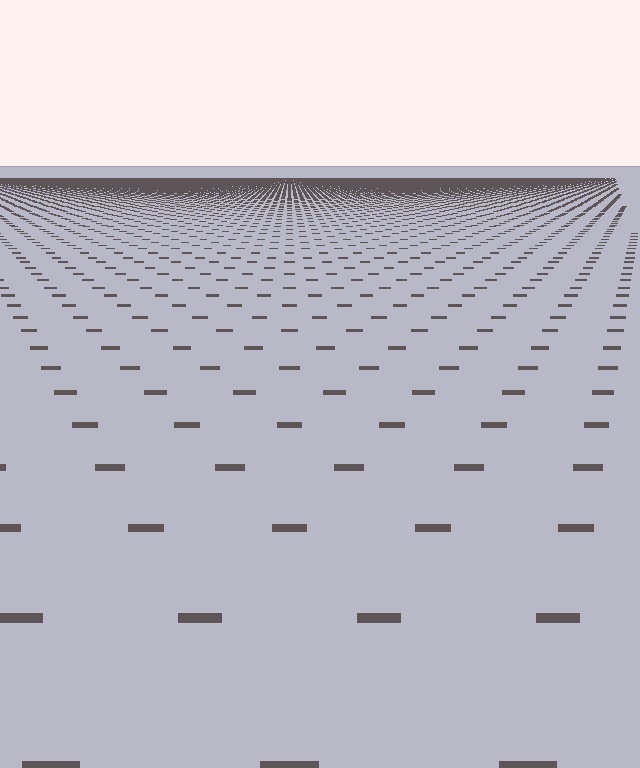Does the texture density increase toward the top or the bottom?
Density increases toward the top.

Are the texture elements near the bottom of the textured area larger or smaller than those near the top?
Larger. Near the bottom, elements are closer to the viewer and appear at a bigger on-screen size.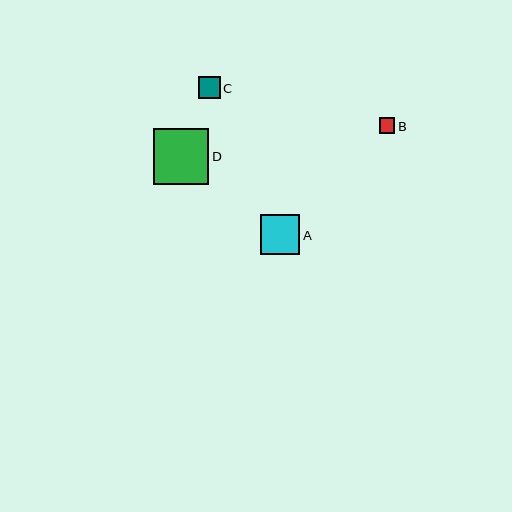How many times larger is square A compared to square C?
Square A is approximately 1.8 times the size of square C.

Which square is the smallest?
Square B is the smallest with a size of approximately 16 pixels.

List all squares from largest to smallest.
From largest to smallest: D, A, C, B.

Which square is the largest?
Square D is the largest with a size of approximately 55 pixels.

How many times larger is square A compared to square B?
Square A is approximately 2.5 times the size of square B.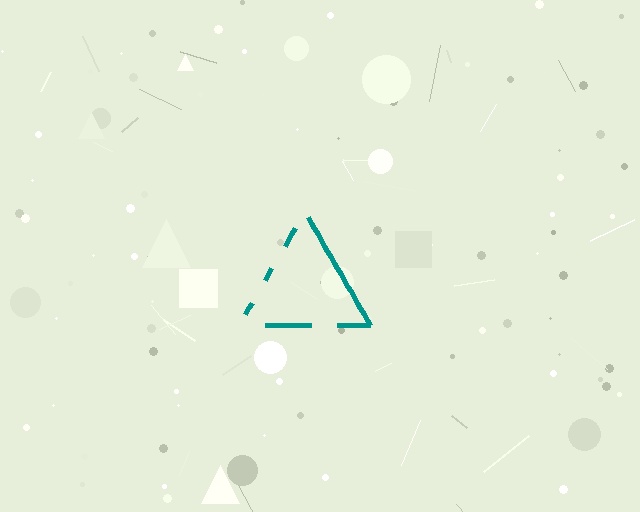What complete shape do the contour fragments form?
The contour fragments form a triangle.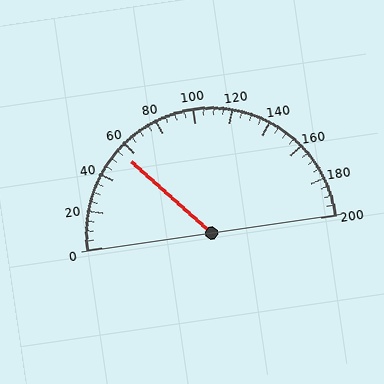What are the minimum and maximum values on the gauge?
The gauge ranges from 0 to 200.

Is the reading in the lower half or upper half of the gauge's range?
The reading is in the lower half of the range (0 to 200).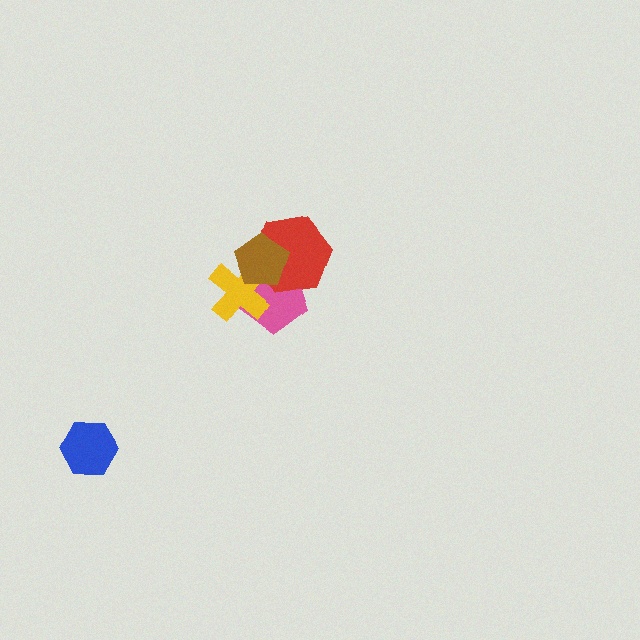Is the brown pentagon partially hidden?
No, no other shape covers it.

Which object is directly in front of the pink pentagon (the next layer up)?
The red hexagon is directly in front of the pink pentagon.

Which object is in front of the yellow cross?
The brown pentagon is in front of the yellow cross.